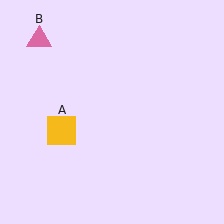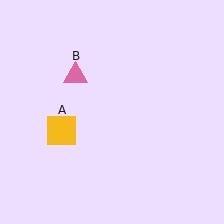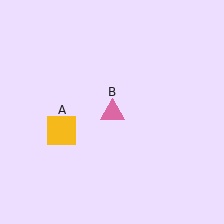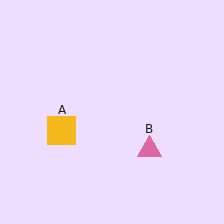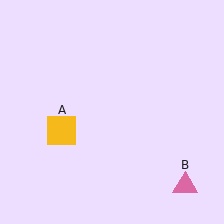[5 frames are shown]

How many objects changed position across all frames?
1 object changed position: pink triangle (object B).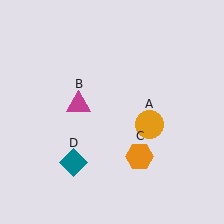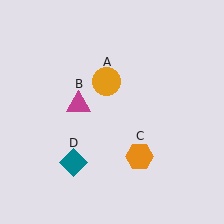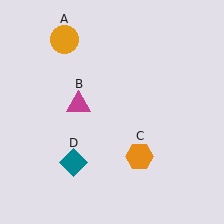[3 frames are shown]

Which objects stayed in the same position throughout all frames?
Magenta triangle (object B) and orange hexagon (object C) and teal diamond (object D) remained stationary.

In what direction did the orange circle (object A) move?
The orange circle (object A) moved up and to the left.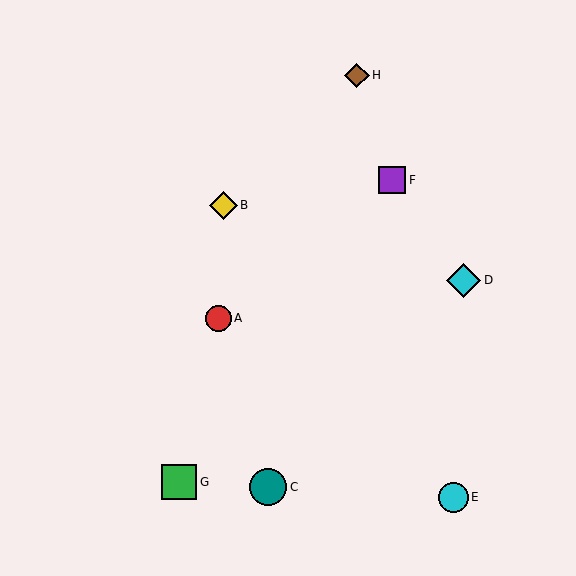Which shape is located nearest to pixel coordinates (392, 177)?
The purple square (labeled F) at (392, 180) is nearest to that location.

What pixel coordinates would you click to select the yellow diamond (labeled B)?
Click at (223, 205) to select the yellow diamond B.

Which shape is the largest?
The teal circle (labeled C) is the largest.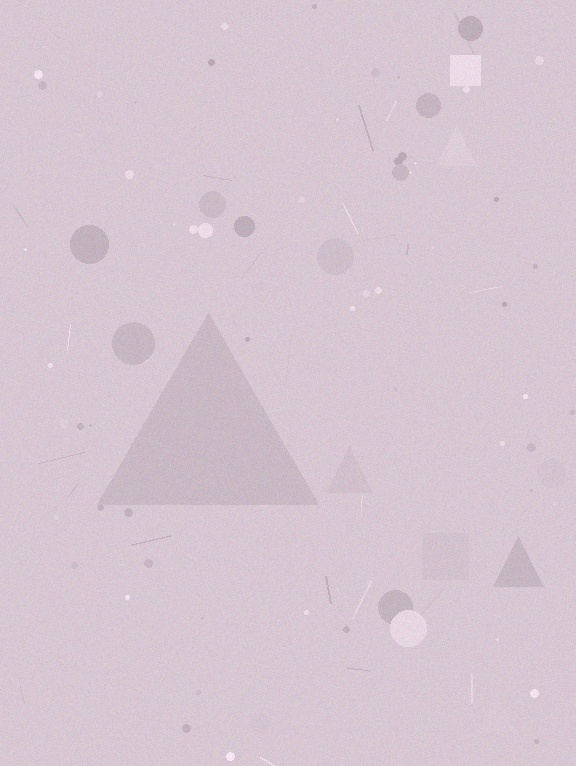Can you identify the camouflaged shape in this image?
The camouflaged shape is a triangle.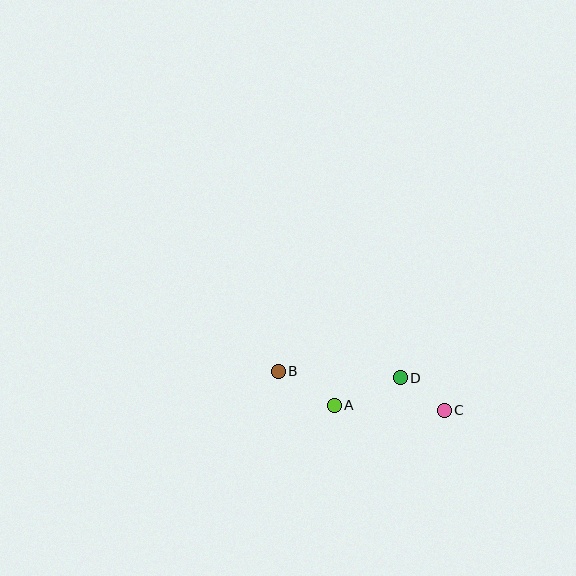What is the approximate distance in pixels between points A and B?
The distance between A and B is approximately 65 pixels.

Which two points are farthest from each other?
Points B and C are farthest from each other.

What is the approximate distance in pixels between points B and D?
The distance between B and D is approximately 122 pixels.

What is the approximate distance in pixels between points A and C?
The distance between A and C is approximately 110 pixels.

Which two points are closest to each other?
Points C and D are closest to each other.